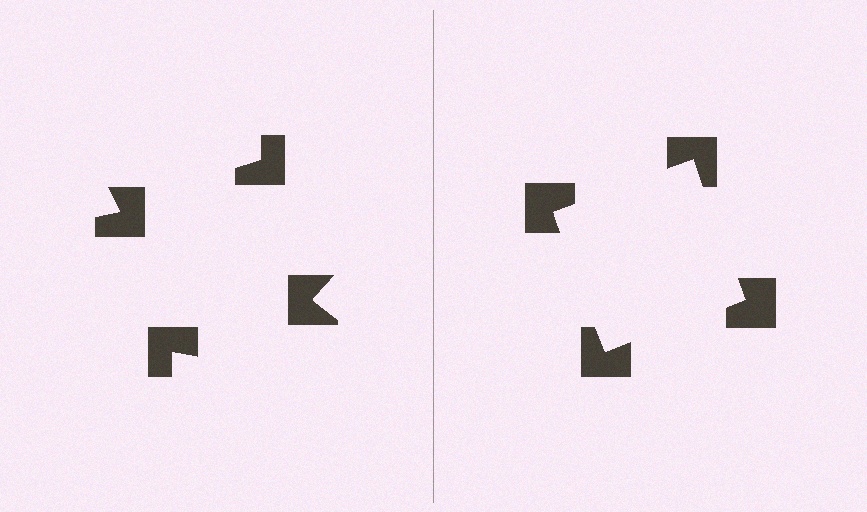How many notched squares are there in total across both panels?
8 — 4 on each side.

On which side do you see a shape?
An illusory square appears on the right side. On the left side the wedge cuts are rotated, so no coherent shape forms.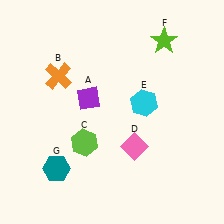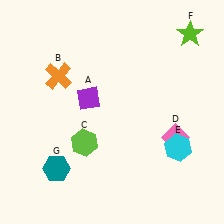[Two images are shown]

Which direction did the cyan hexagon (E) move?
The cyan hexagon (E) moved down.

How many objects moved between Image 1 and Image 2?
3 objects moved between the two images.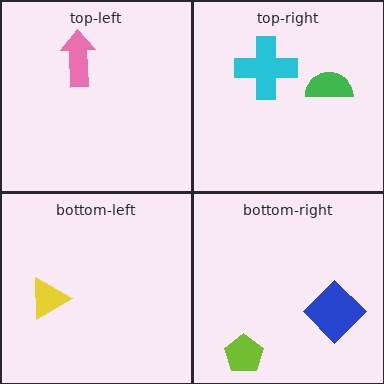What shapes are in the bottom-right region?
The lime pentagon, the blue diamond.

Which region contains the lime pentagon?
The bottom-right region.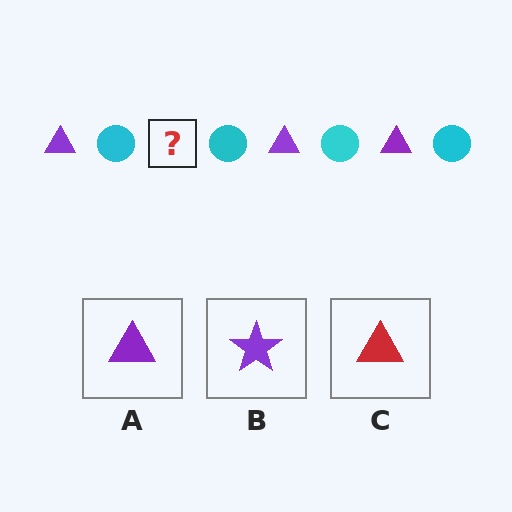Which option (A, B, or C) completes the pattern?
A.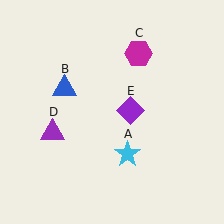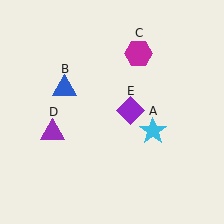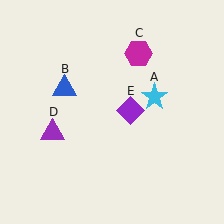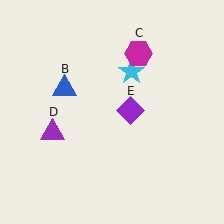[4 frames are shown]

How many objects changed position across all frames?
1 object changed position: cyan star (object A).